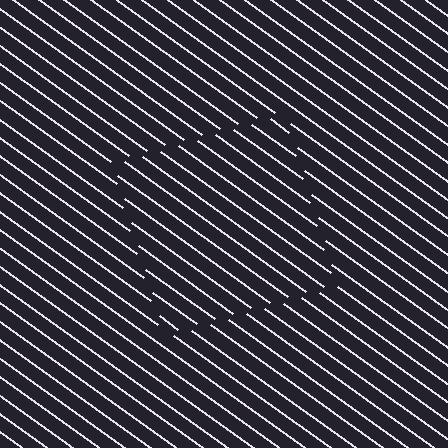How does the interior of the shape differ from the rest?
The interior of the shape contains the same grating, shifted by half a period — the contour is defined by the phase discontinuity where line-ends from the inner and outer gratings abut.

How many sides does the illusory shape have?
4 sides — the line-ends trace a square.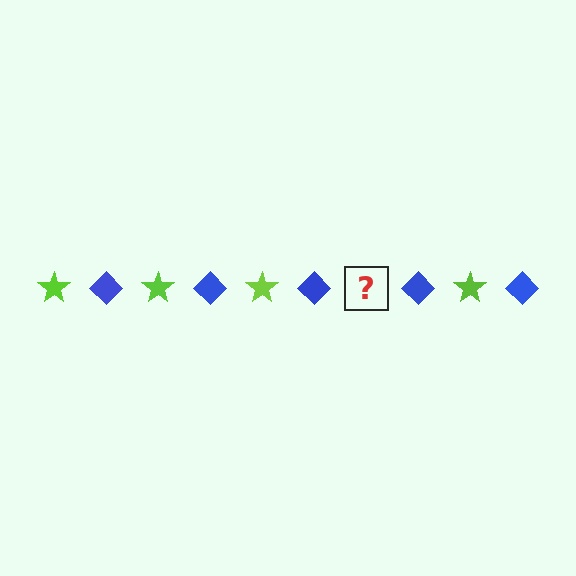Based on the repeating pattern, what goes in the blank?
The blank should be a lime star.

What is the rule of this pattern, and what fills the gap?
The rule is that the pattern alternates between lime star and blue diamond. The gap should be filled with a lime star.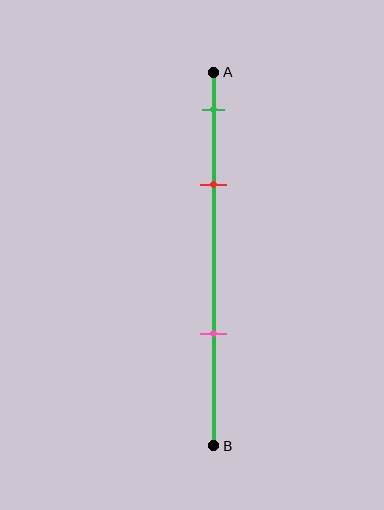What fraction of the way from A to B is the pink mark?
The pink mark is approximately 70% (0.7) of the way from A to B.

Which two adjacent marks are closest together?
The green and red marks are the closest adjacent pair.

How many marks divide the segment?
There are 3 marks dividing the segment.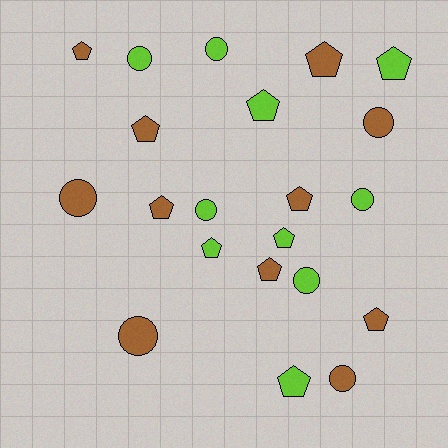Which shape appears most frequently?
Pentagon, with 12 objects.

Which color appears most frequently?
Brown, with 11 objects.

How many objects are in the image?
There are 21 objects.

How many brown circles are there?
There are 4 brown circles.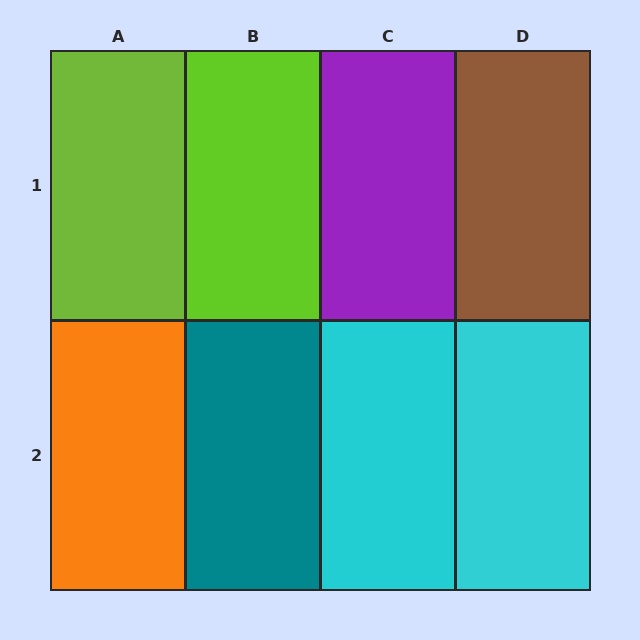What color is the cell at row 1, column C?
Purple.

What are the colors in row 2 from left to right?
Orange, teal, cyan, cyan.